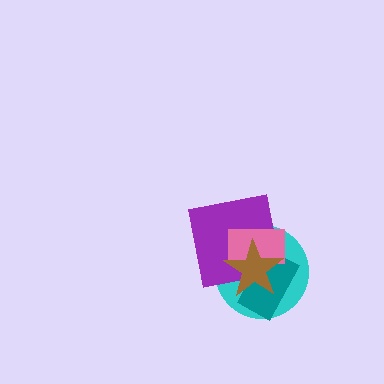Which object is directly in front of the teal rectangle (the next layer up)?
The pink rectangle is directly in front of the teal rectangle.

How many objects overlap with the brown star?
4 objects overlap with the brown star.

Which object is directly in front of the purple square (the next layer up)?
The teal rectangle is directly in front of the purple square.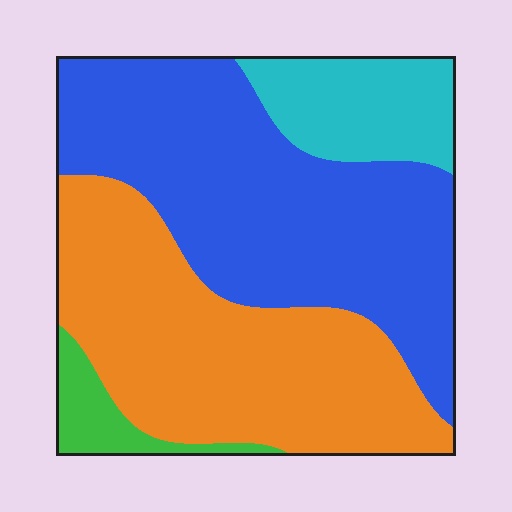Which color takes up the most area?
Blue, at roughly 45%.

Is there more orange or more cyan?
Orange.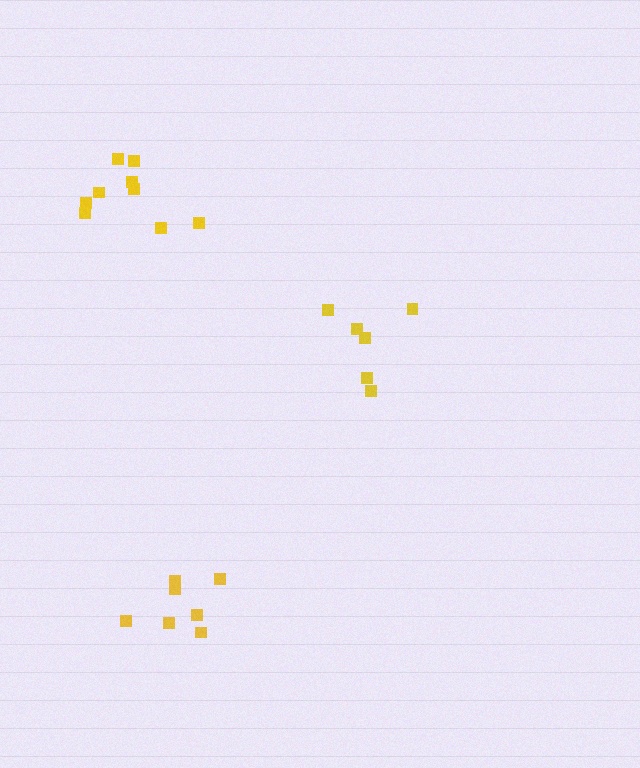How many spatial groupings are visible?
There are 3 spatial groupings.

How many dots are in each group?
Group 1: 6 dots, Group 2: 7 dots, Group 3: 9 dots (22 total).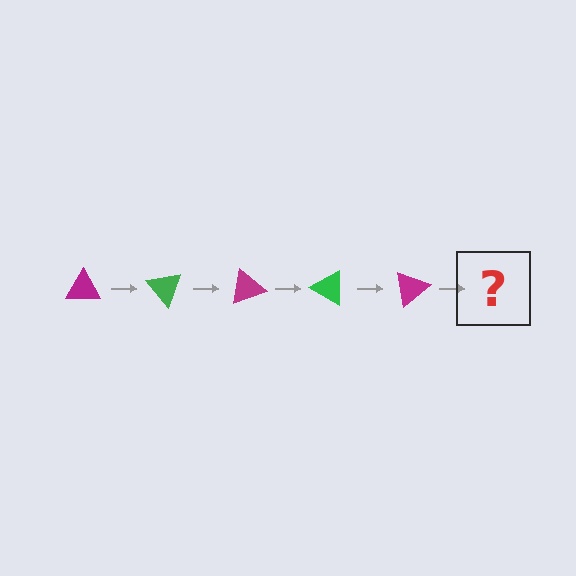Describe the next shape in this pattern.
It should be a green triangle, rotated 250 degrees from the start.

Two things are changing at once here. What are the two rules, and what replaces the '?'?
The two rules are that it rotates 50 degrees each step and the color cycles through magenta and green. The '?' should be a green triangle, rotated 250 degrees from the start.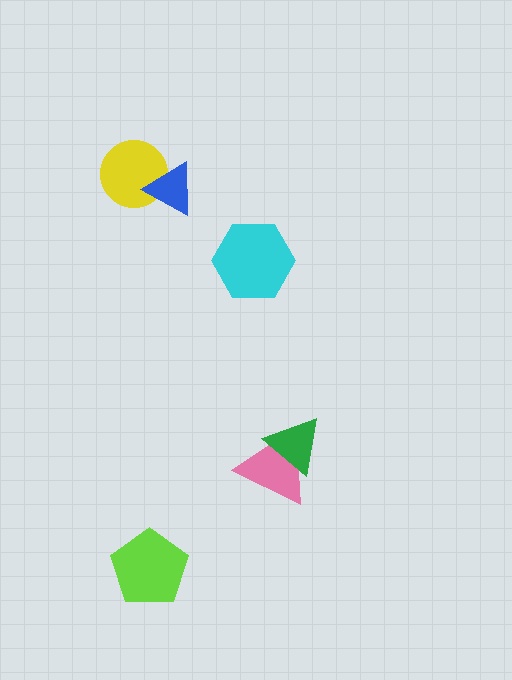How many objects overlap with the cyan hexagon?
0 objects overlap with the cyan hexagon.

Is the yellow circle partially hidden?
Yes, it is partially covered by another shape.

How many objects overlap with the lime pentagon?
0 objects overlap with the lime pentagon.